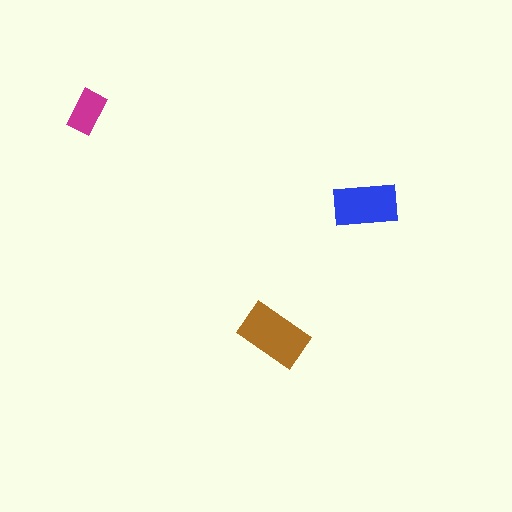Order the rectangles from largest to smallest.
the brown one, the blue one, the magenta one.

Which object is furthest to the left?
The magenta rectangle is leftmost.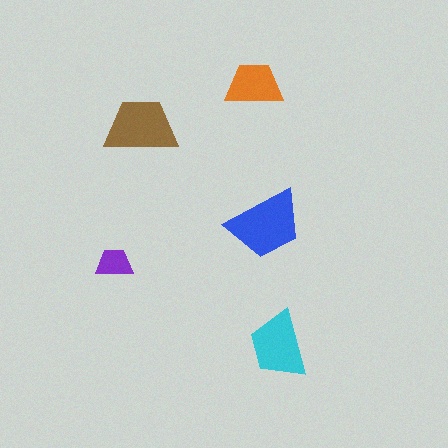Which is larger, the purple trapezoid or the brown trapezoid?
The brown one.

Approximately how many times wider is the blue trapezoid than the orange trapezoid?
About 1.5 times wider.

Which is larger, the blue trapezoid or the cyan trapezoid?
The blue one.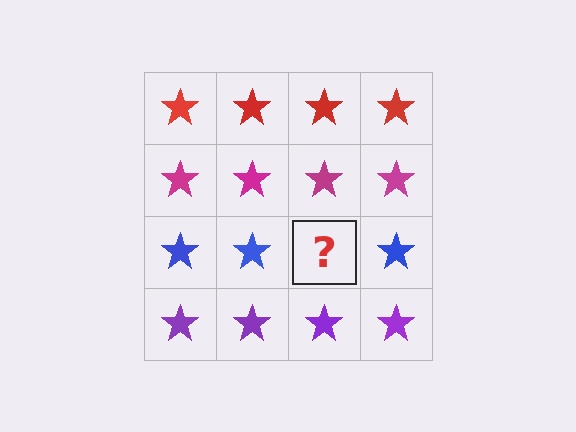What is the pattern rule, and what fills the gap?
The rule is that each row has a consistent color. The gap should be filled with a blue star.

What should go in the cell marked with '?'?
The missing cell should contain a blue star.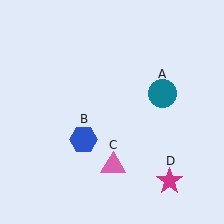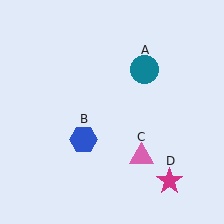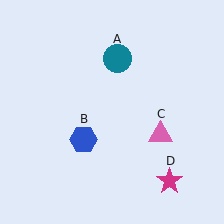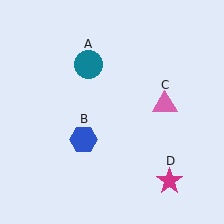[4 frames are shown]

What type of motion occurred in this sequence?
The teal circle (object A), pink triangle (object C) rotated counterclockwise around the center of the scene.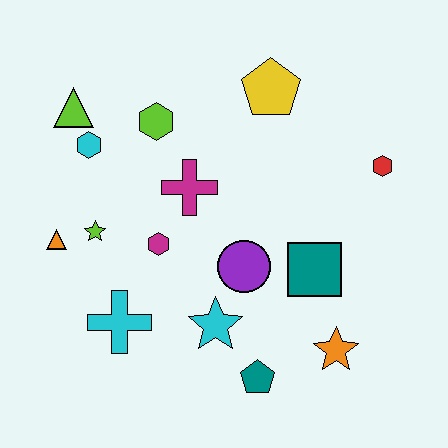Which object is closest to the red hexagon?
The teal square is closest to the red hexagon.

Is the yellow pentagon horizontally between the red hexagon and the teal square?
No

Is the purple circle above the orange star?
Yes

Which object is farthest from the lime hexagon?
The orange star is farthest from the lime hexagon.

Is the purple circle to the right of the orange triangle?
Yes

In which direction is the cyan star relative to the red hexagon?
The cyan star is to the left of the red hexagon.